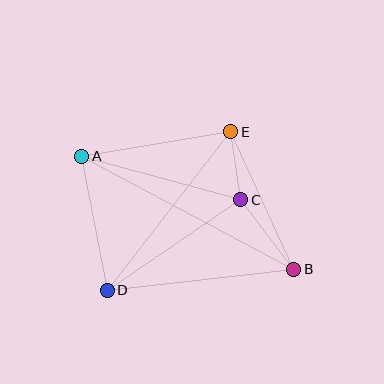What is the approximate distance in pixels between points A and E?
The distance between A and E is approximately 151 pixels.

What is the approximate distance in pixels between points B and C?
The distance between B and C is approximately 87 pixels.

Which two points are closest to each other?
Points C and E are closest to each other.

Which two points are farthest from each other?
Points A and B are farthest from each other.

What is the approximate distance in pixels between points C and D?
The distance between C and D is approximately 161 pixels.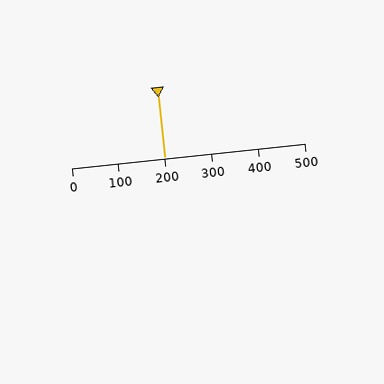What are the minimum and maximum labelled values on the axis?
The axis runs from 0 to 500.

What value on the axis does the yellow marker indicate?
The marker indicates approximately 200.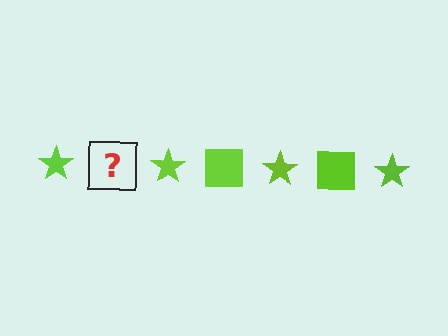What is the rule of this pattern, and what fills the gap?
The rule is that the pattern cycles through star, square shapes in lime. The gap should be filled with a lime square.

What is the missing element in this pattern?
The missing element is a lime square.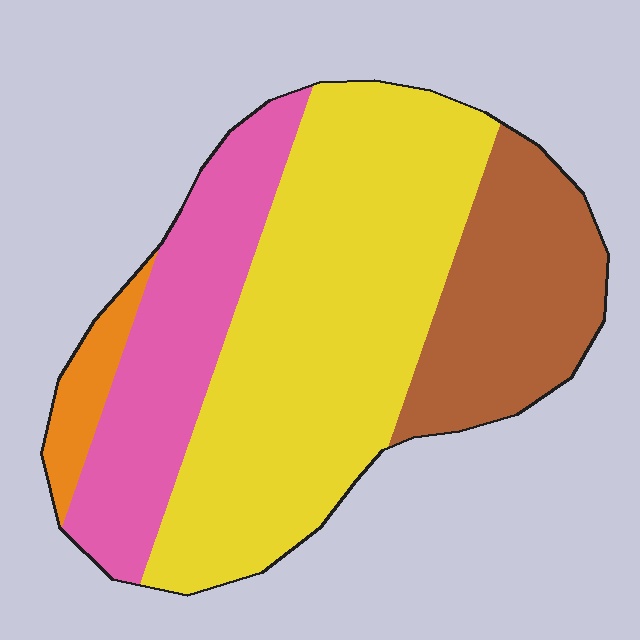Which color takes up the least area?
Orange, at roughly 5%.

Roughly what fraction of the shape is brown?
Brown takes up about one fifth (1/5) of the shape.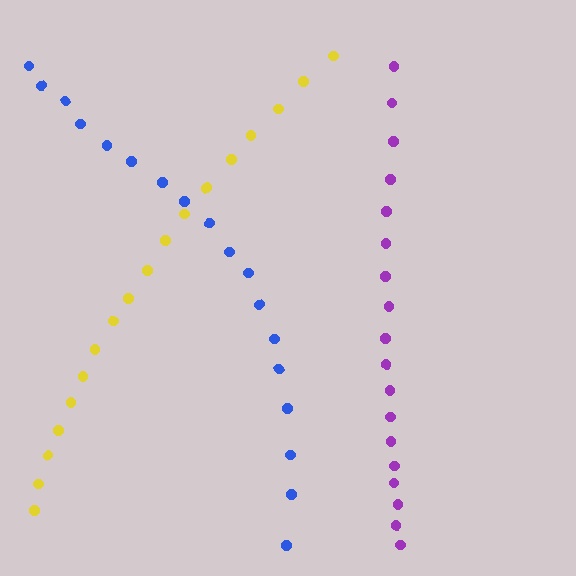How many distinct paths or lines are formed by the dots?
There are 3 distinct paths.